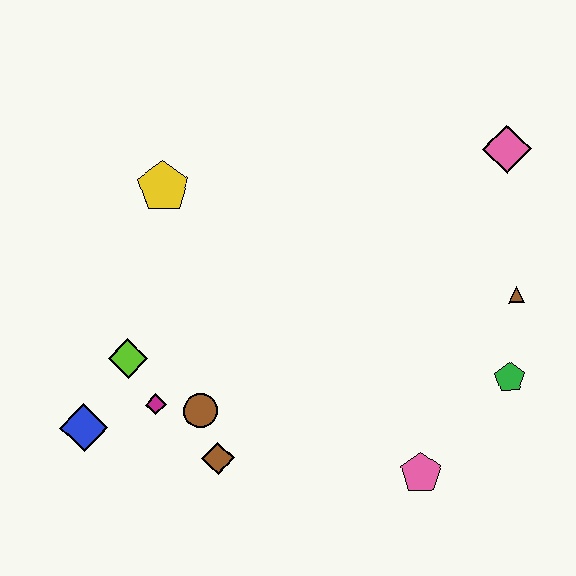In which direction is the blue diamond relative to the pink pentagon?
The blue diamond is to the left of the pink pentagon.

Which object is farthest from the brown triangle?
The blue diamond is farthest from the brown triangle.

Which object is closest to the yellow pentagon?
The lime diamond is closest to the yellow pentagon.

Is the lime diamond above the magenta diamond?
Yes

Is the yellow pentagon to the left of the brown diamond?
Yes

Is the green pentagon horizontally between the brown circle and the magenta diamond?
No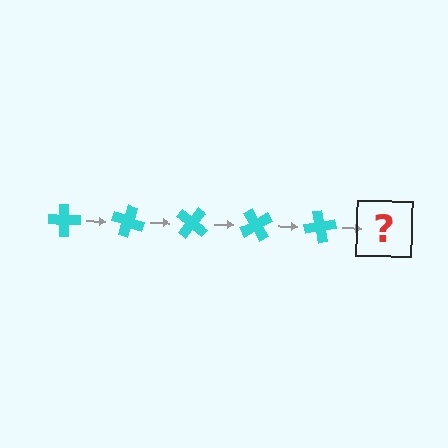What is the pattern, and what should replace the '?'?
The pattern is that the cross rotates 20 degrees each step. The '?' should be a cyan cross rotated 100 degrees.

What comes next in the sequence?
The next element should be a cyan cross rotated 100 degrees.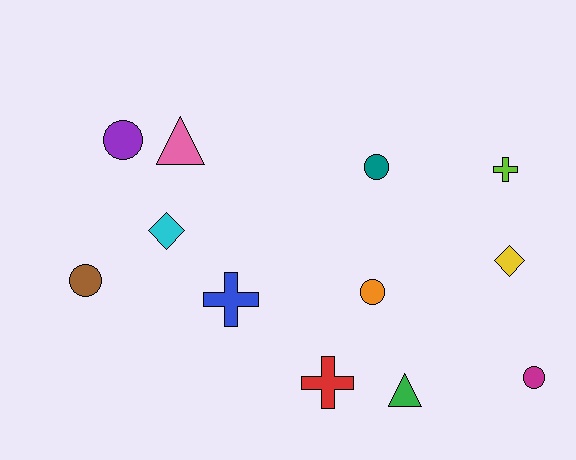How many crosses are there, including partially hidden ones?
There are 3 crosses.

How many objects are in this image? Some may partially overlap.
There are 12 objects.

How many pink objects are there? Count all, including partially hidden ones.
There is 1 pink object.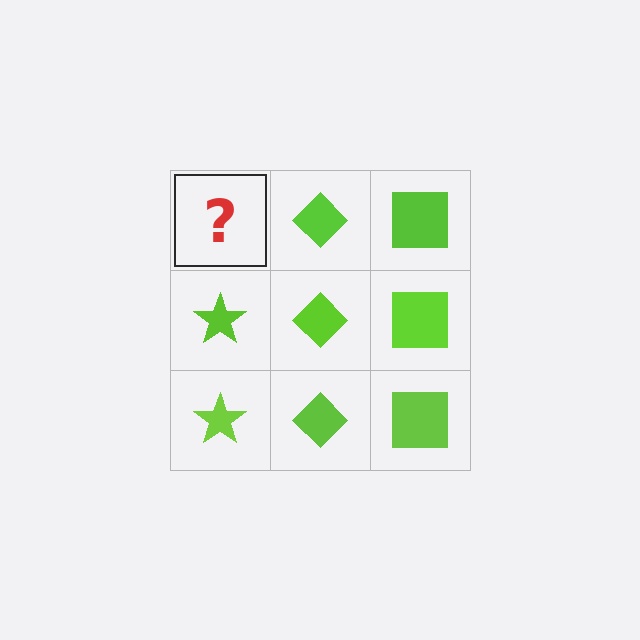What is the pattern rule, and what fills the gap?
The rule is that each column has a consistent shape. The gap should be filled with a lime star.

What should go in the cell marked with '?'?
The missing cell should contain a lime star.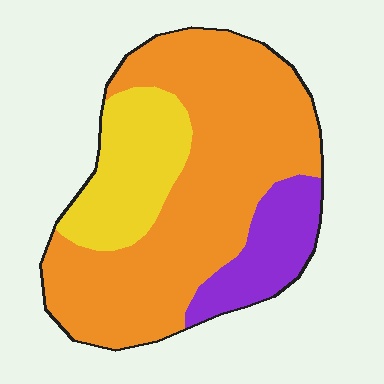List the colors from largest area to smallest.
From largest to smallest: orange, yellow, purple.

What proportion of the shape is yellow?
Yellow takes up about one fifth (1/5) of the shape.